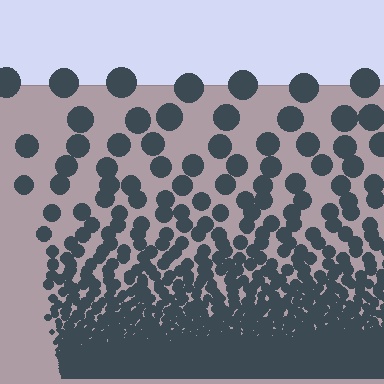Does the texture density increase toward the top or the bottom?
Density increases toward the bottom.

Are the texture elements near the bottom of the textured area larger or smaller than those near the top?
Smaller. The gradient is inverted — elements near the bottom are smaller and denser.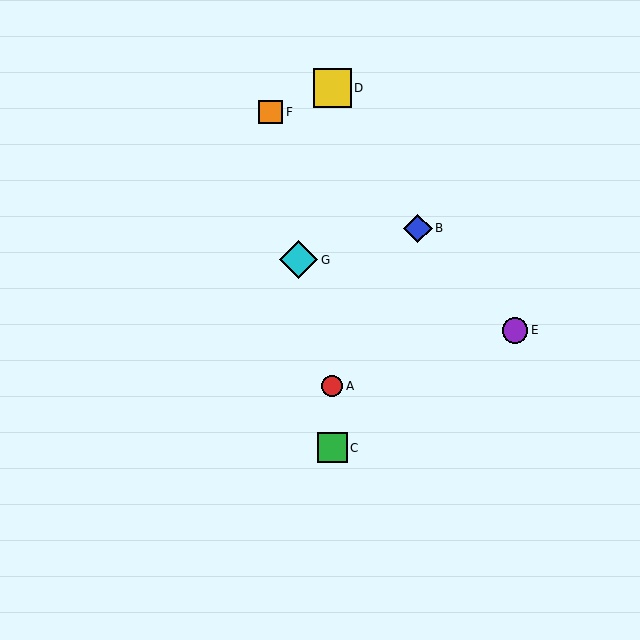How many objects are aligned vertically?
3 objects (A, C, D) are aligned vertically.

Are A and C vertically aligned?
Yes, both are at x≈332.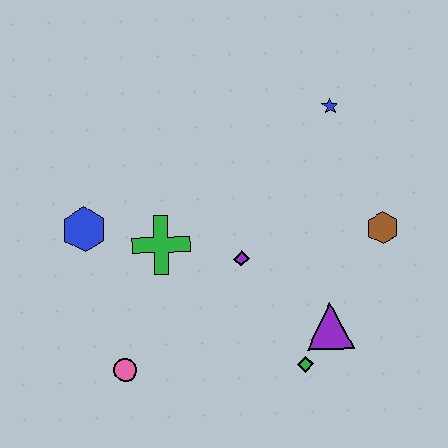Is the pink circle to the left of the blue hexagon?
No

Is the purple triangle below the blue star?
Yes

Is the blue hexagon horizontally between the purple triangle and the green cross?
No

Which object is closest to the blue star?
The brown hexagon is closest to the blue star.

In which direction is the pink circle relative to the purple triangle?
The pink circle is to the left of the purple triangle.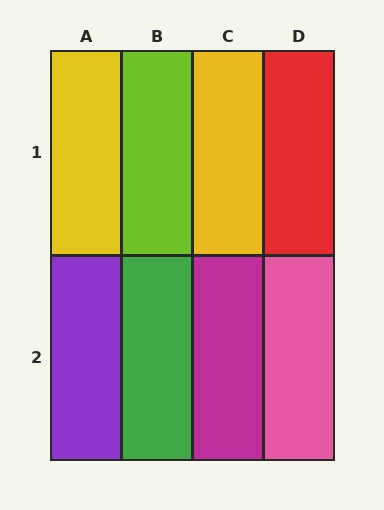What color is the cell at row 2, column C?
Magenta.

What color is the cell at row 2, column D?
Pink.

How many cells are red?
1 cell is red.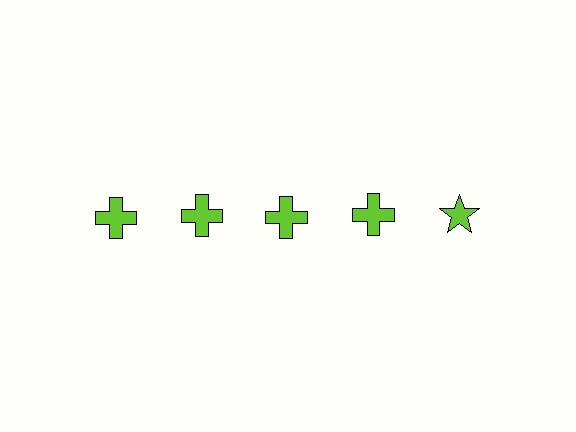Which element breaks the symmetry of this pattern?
The lime star in the top row, rightmost column breaks the symmetry. All other shapes are lime crosses.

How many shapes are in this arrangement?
There are 5 shapes arranged in a grid pattern.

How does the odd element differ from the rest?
It has a different shape: star instead of cross.